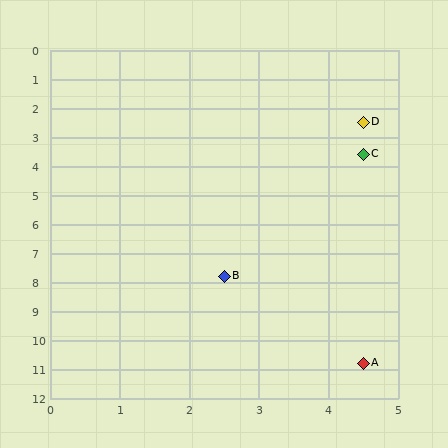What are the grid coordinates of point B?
Point B is at approximately (2.5, 7.8).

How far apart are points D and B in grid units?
Points D and B are about 5.7 grid units apart.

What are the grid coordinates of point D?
Point D is at approximately (4.5, 2.5).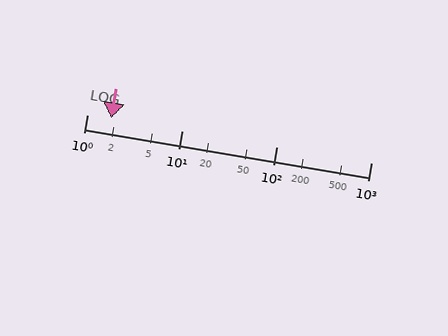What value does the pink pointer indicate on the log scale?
The pointer indicates approximately 1.8.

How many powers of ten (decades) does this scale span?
The scale spans 3 decades, from 1 to 1000.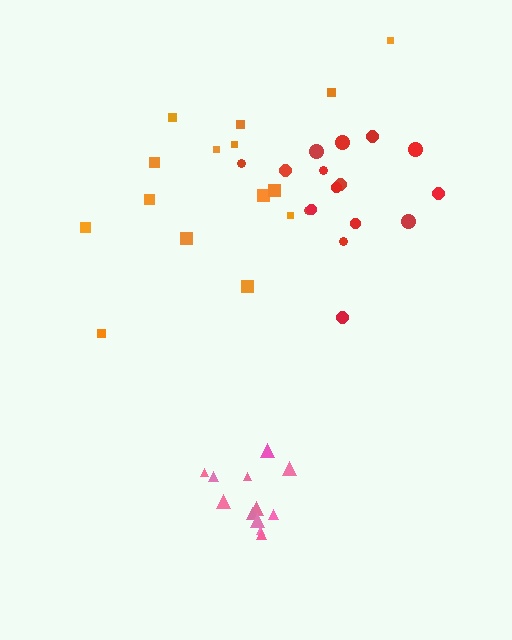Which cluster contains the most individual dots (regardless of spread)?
Red (16).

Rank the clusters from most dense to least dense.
pink, red, orange.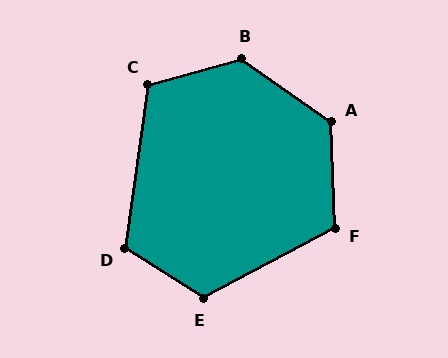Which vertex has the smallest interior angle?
C, at approximately 113 degrees.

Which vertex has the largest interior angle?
B, at approximately 130 degrees.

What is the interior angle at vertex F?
Approximately 116 degrees (obtuse).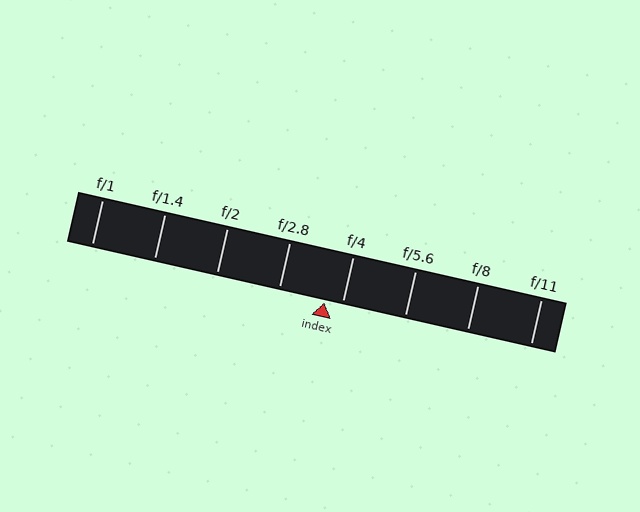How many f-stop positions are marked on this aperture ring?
There are 8 f-stop positions marked.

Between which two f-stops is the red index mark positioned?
The index mark is between f/2.8 and f/4.